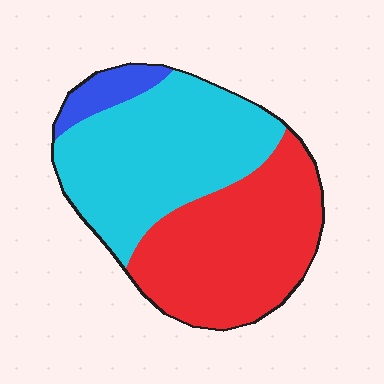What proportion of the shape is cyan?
Cyan covers 47% of the shape.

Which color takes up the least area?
Blue, at roughly 5%.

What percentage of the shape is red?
Red takes up between a quarter and a half of the shape.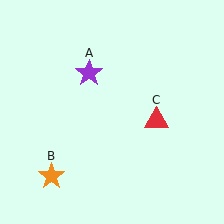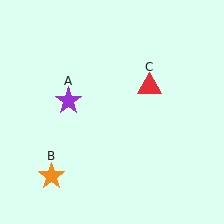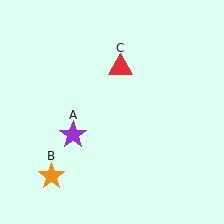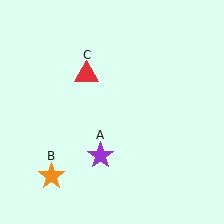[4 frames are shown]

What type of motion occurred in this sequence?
The purple star (object A), red triangle (object C) rotated counterclockwise around the center of the scene.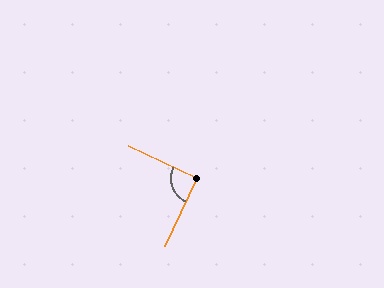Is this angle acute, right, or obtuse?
It is approximately a right angle.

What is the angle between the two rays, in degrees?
Approximately 90 degrees.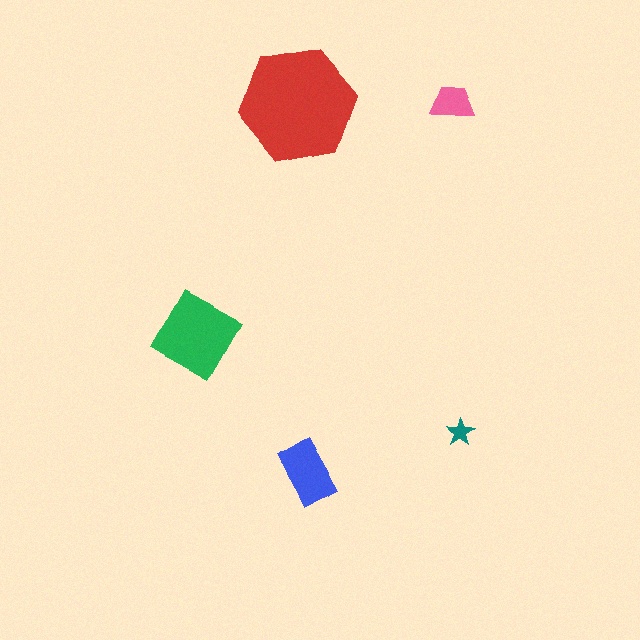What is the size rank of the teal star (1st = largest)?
5th.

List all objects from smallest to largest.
The teal star, the pink trapezoid, the blue rectangle, the green diamond, the red hexagon.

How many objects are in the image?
There are 5 objects in the image.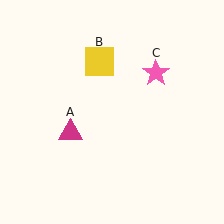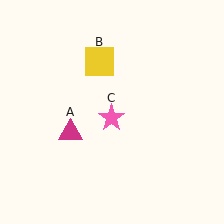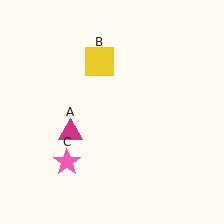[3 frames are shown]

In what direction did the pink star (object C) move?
The pink star (object C) moved down and to the left.